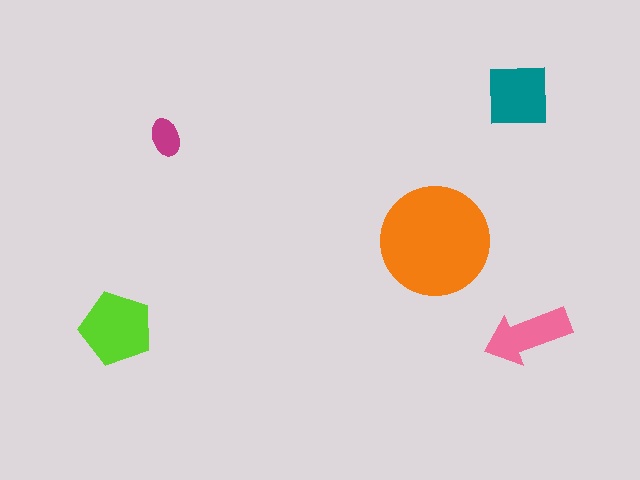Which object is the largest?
The orange circle.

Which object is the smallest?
The magenta ellipse.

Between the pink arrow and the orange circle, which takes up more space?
The orange circle.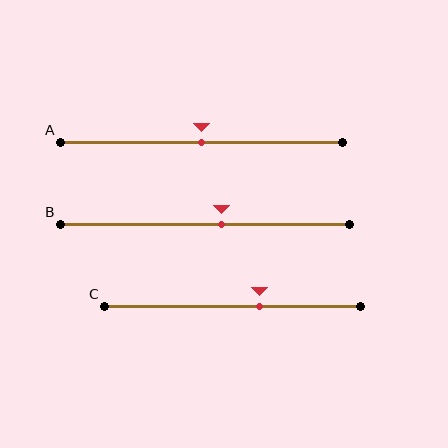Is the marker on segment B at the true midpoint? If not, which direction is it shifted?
No, the marker on segment B is shifted to the right by about 6% of the segment length.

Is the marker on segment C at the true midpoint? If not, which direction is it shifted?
No, the marker on segment C is shifted to the right by about 10% of the segment length.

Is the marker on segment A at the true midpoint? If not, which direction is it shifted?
Yes, the marker on segment A is at the true midpoint.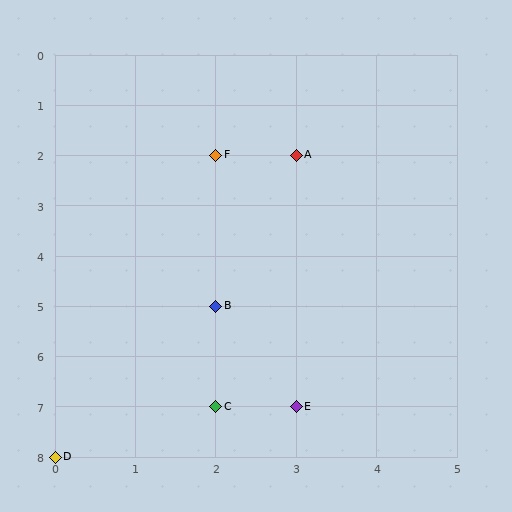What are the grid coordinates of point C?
Point C is at grid coordinates (2, 7).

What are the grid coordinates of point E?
Point E is at grid coordinates (3, 7).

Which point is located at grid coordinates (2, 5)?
Point B is at (2, 5).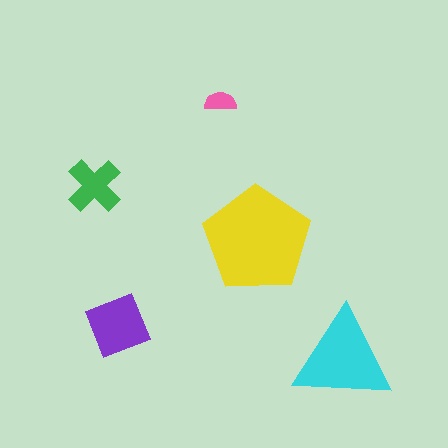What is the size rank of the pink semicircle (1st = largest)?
5th.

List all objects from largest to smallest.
The yellow pentagon, the cyan triangle, the purple square, the green cross, the pink semicircle.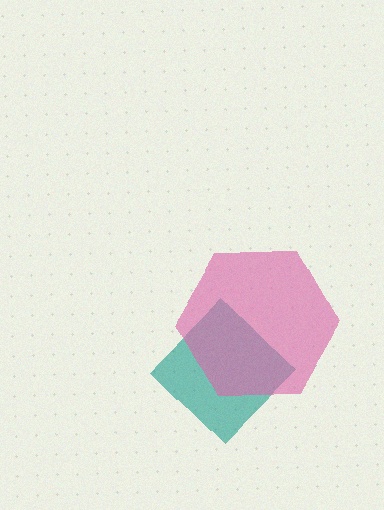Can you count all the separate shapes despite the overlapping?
Yes, there are 2 separate shapes.